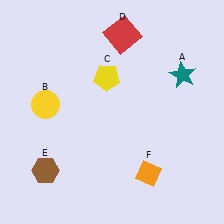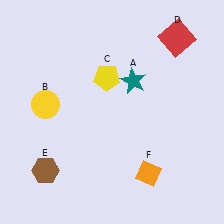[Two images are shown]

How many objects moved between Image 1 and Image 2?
2 objects moved between the two images.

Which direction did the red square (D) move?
The red square (D) moved right.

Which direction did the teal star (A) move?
The teal star (A) moved left.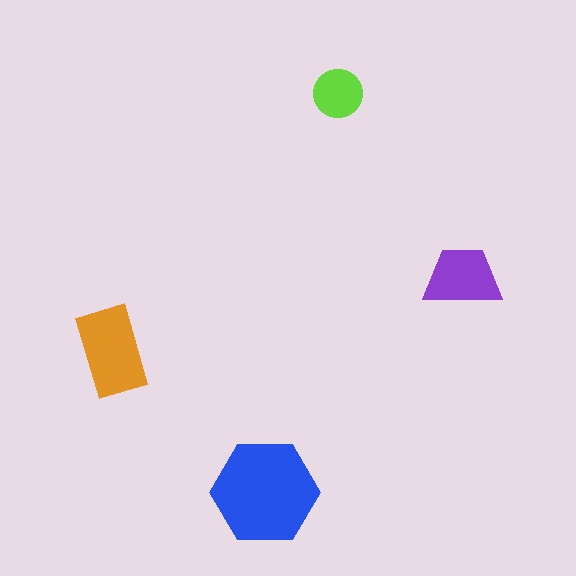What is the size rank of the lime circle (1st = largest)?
4th.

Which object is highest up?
The lime circle is topmost.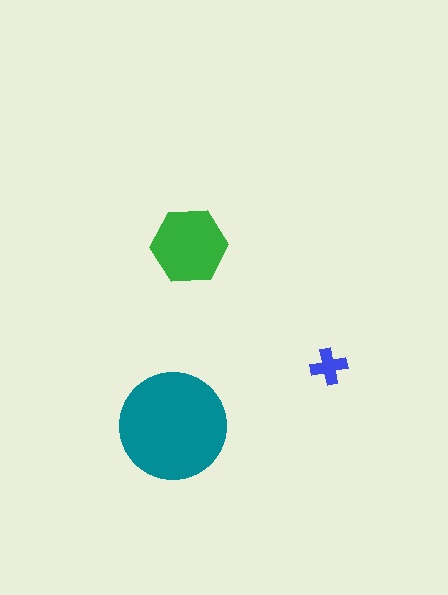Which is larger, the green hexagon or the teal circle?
The teal circle.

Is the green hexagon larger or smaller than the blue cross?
Larger.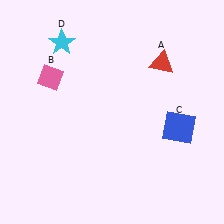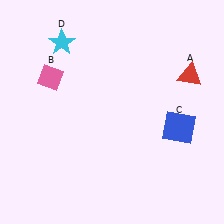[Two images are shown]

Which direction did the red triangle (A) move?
The red triangle (A) moved right.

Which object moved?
The red triangle (A) moved right.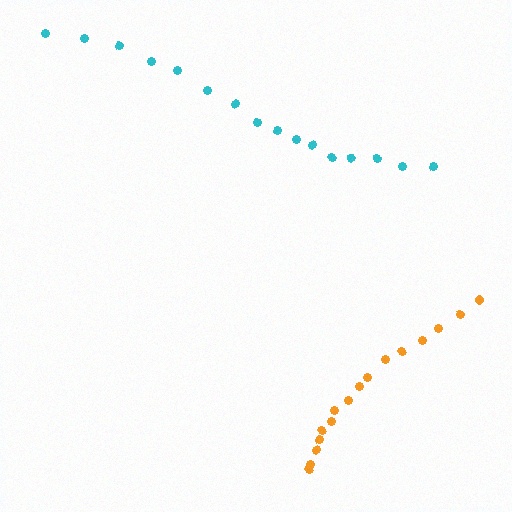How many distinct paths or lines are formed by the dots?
There are 2 distinct paths.